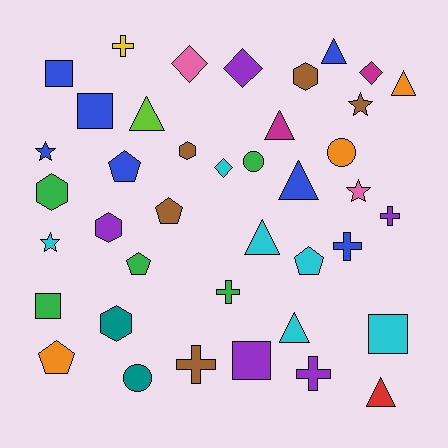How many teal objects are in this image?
There are 2 teal objects.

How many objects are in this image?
There are 40 objects.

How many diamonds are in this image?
There are 4 diamonds.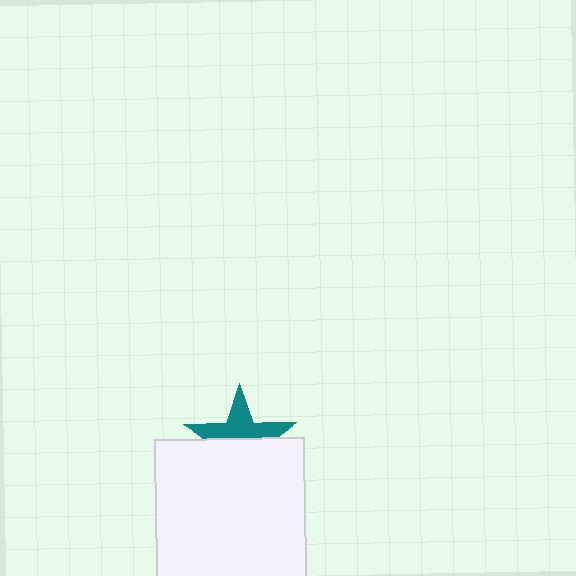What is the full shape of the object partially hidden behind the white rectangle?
The partially hidden object is a teal star.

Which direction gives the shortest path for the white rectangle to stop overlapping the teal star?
Moving down gives the shortest separation.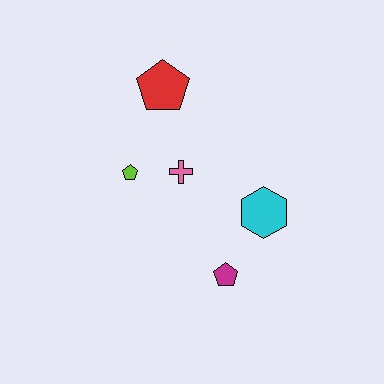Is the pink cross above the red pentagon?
No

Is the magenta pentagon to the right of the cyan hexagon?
No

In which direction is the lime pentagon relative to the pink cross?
The lime pentagon is to the left of the pink cross.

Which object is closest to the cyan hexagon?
The magenta pentagon is closest to the cyan hexagon.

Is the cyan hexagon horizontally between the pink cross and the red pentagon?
No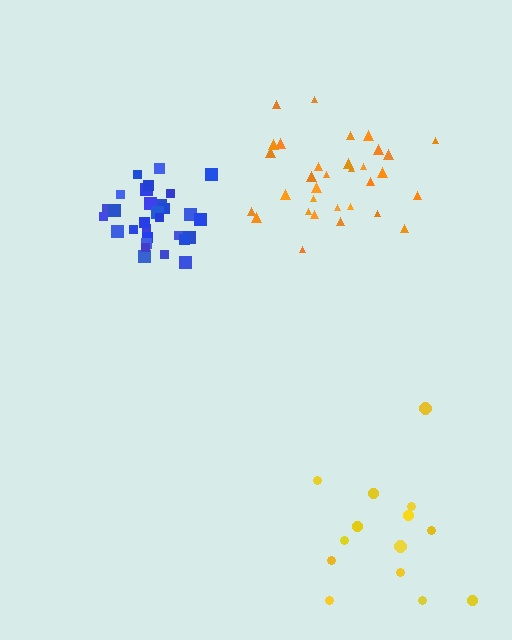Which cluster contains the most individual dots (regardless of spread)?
Orange (32).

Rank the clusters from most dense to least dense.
blue, orange, yellow.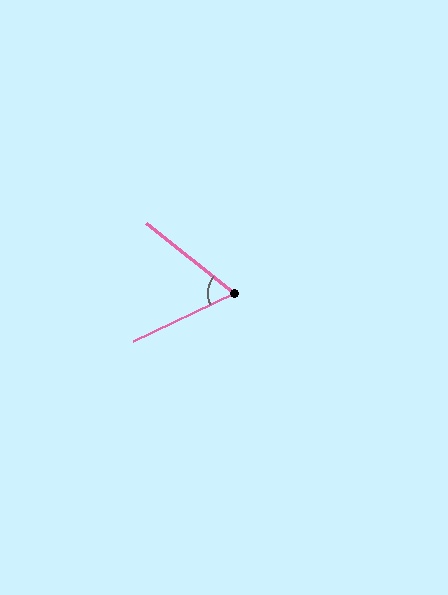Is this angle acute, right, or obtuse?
It is acute.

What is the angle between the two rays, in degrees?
Approximately 64 degrees.